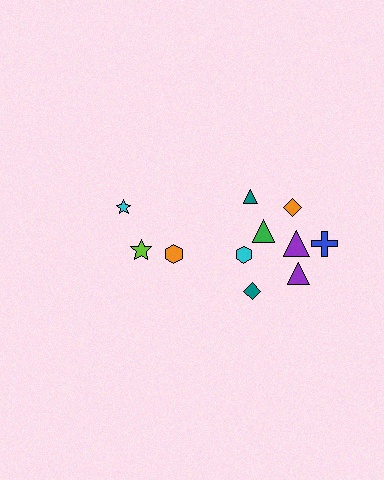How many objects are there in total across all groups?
There are 11 objects.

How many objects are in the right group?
There are 8 objects.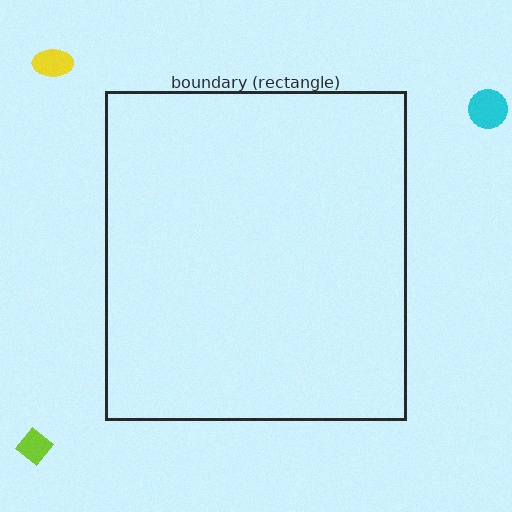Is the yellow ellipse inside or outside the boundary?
Outside.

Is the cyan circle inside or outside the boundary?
Outside.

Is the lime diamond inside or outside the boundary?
Outside.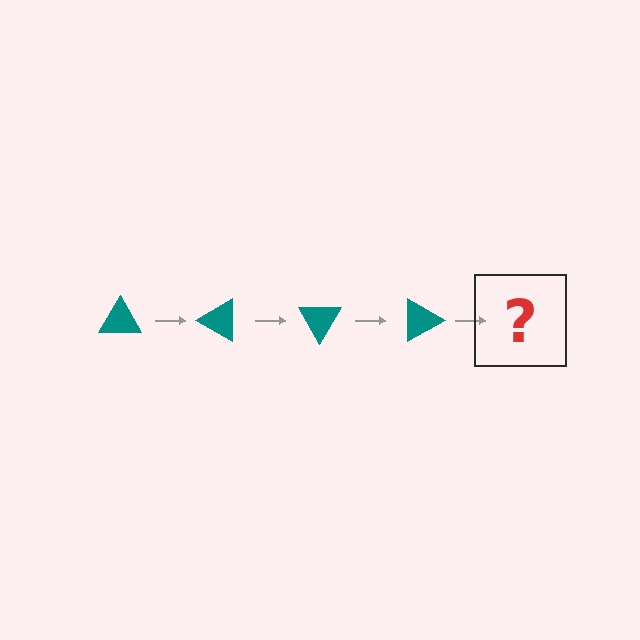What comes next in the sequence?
The next element should be a teal triangle rotated 120 degrees.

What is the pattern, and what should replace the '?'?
The pattern is that the triangle rotates 30 degrees each step. The '?' should be a teal triangle rotated 120 degrees.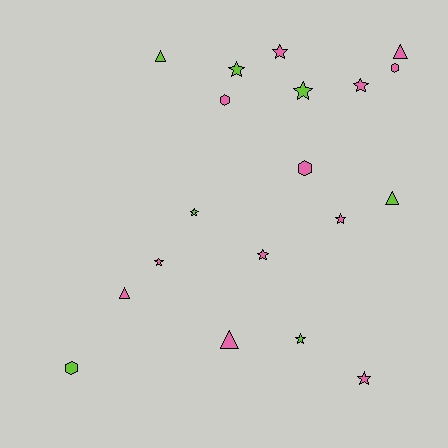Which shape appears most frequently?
Star, with 10 objects.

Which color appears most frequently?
Pink, with 12 objects.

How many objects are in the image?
There are 19 objects.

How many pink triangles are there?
There are 3 pink triangles.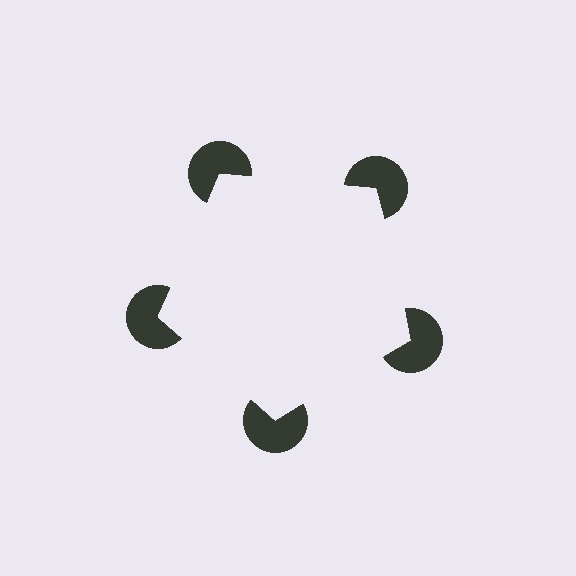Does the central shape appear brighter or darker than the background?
It typically appears slightly brighter than the background, even though no actual brightness change is drawn.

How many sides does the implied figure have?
5 sides.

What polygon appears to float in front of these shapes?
An illusory pentagon — its edges are inferred from the aligned wedge cuts in the pac-man discs, not physically drawn.